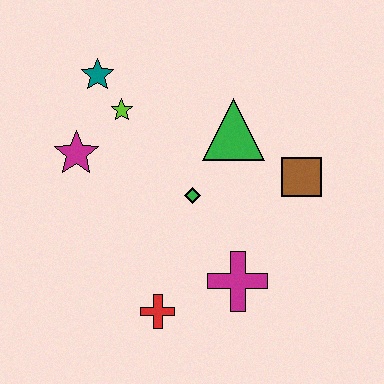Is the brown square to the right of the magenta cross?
Yes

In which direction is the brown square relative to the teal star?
The brown square is to the right of the teal star.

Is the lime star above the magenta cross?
Yes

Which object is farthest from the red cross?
The teal star is farthest from the red cross.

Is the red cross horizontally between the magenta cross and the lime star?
Yes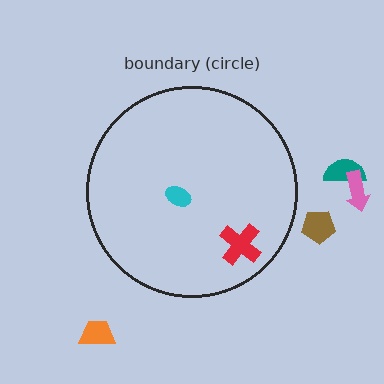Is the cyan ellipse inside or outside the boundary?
Inside.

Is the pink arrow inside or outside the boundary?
Outside.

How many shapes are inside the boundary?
2 inside, 4 outside.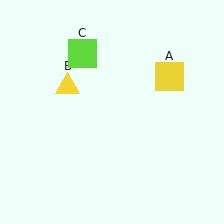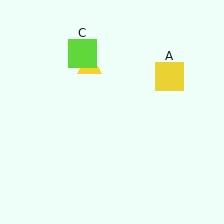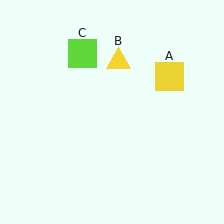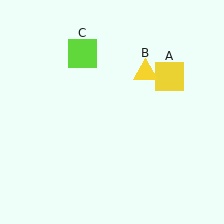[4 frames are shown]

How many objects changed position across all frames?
1 object changed position: yellow triangle (object B).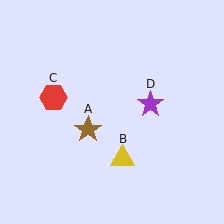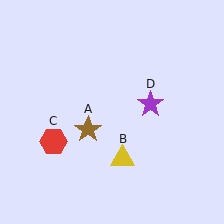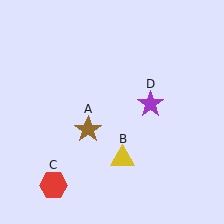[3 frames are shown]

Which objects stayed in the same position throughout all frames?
Brown star (object A) and yellow triangle (object B) and purple star (object D) remained stationary.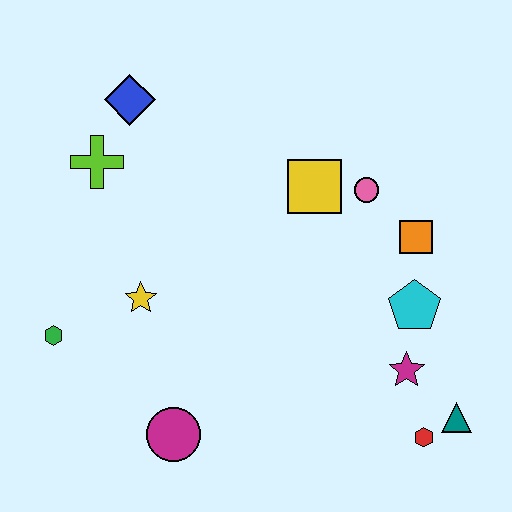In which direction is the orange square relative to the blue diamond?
The orange square is to the right of the blue diamond.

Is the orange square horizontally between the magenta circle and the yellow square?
No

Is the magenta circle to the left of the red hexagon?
Yes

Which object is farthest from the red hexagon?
The blue diamond is farthest from the red hexagon.